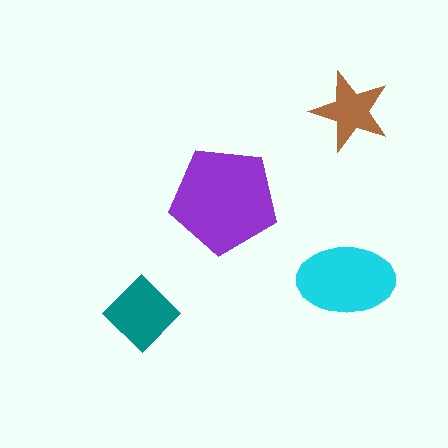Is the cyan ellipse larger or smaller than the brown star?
Larger.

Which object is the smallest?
The brown star.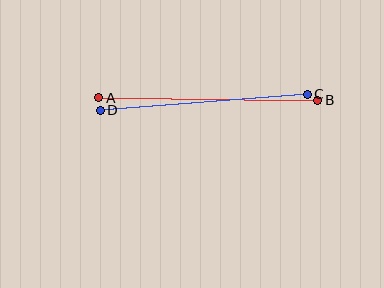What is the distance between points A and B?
The distance is approximately 219 pixels.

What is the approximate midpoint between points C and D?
The midpoint is at approximately (204, 102) pixels.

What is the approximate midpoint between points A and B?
The midpoint is at approximately (208, 99) pixels.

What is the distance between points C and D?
The distance is approximately 208 pixels.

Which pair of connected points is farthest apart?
Points A and B are farthest apart.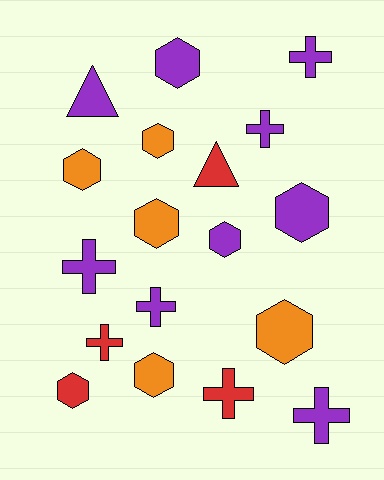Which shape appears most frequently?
Hexagon, with 9 objects.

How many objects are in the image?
There are 18 objects.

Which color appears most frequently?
Purple, with 9 objects.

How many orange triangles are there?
There are no orange triangles.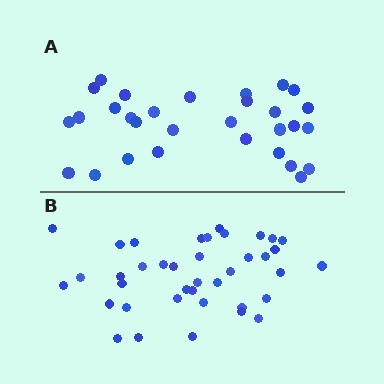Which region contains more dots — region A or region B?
Region B (the bottom region) has more dots.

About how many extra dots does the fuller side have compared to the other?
Region B has roughly 8 or so more dots than region A.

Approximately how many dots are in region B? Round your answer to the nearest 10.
About 40 dots. (The exact count is 39, which rounds to 40.)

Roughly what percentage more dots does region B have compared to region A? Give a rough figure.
About 30% more.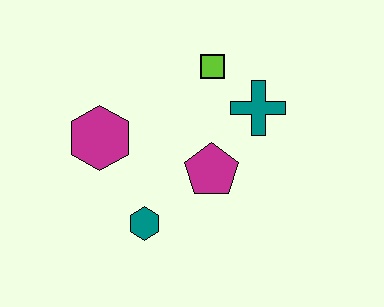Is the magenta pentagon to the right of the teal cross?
No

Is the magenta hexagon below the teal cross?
Yes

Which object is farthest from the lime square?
The teal hexagon is farthest from the lime square.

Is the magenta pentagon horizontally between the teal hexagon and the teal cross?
Yes